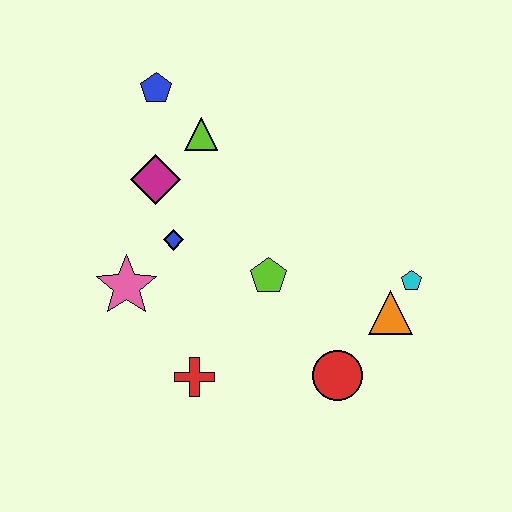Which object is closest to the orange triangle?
The cyan pentagon is closest to the orange triangle.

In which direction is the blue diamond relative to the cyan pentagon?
The blue diamond is to the left of the cyan pentagon.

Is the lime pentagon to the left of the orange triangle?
Yes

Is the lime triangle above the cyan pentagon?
Yes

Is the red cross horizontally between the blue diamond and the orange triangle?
Yes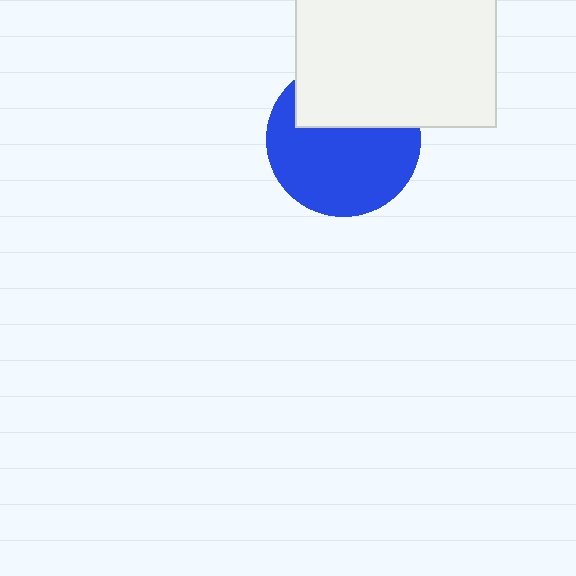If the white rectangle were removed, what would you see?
You would see the complete blue circle.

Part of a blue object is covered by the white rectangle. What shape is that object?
It is a circle.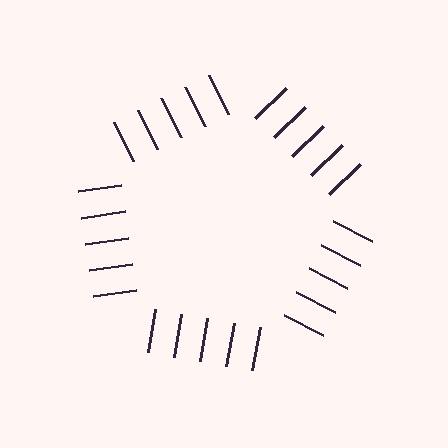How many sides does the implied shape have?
5 sides — the line-ends trace a pentagon.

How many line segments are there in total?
25 — 5 along each of the 5 edges.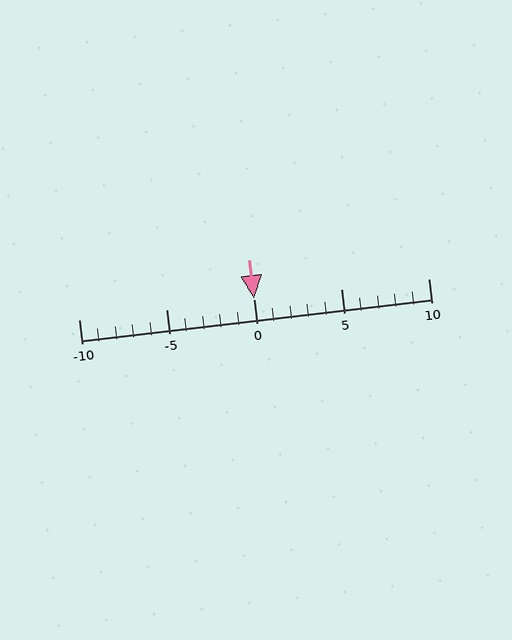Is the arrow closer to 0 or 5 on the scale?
The arrow is closer to 0.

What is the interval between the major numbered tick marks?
The major tick marks are spaced 5 units apart.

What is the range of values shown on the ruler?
The ruler shows values from -10 to 10.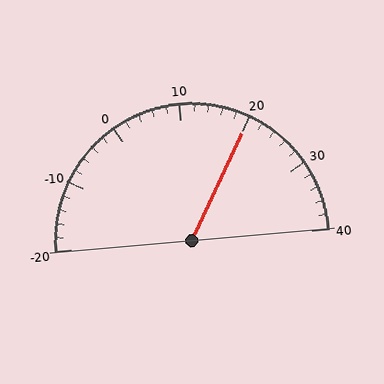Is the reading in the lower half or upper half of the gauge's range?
The reading is in the upper half of the range (-20 to 40).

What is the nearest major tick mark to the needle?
The nearest major tick mark is 20.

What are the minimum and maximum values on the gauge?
The gauge ranges from -20 to 40.